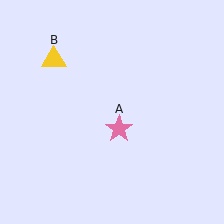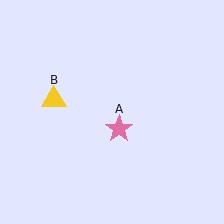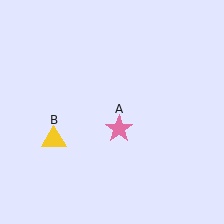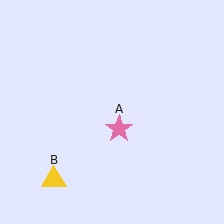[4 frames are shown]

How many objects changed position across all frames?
1 object changed position: yellow triangle (object B).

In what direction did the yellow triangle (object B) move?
The yellow triangle (object B) moved down.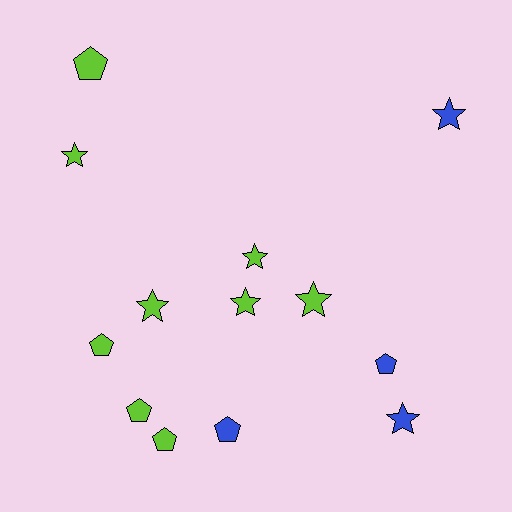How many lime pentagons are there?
There are 4 lime pentagons.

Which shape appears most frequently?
Star, with 7 objects.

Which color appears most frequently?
Lime, with 9 objects.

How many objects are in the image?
There are 13 objects.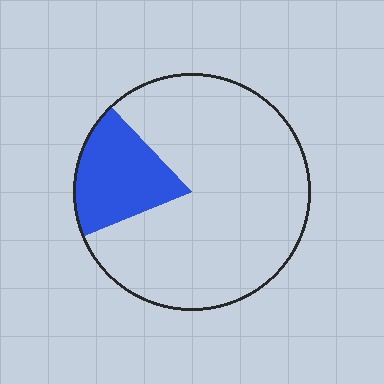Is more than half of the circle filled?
No.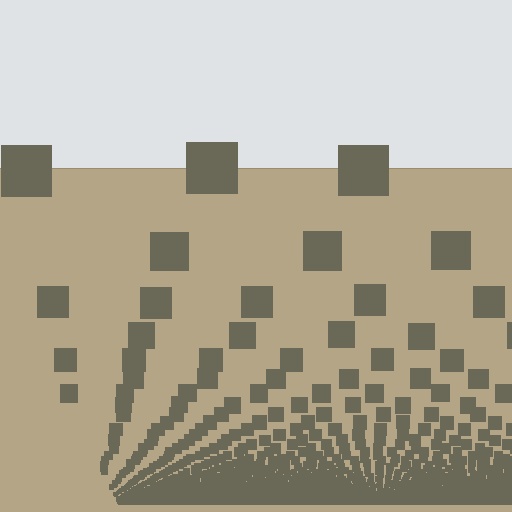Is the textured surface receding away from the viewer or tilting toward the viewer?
The surface appears to tilt toward the viewer. Texture elements get larger and sparser toward the top.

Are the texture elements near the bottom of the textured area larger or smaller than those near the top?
Smaller. The gradient is inverted — elements near the bottom are smaller and denser.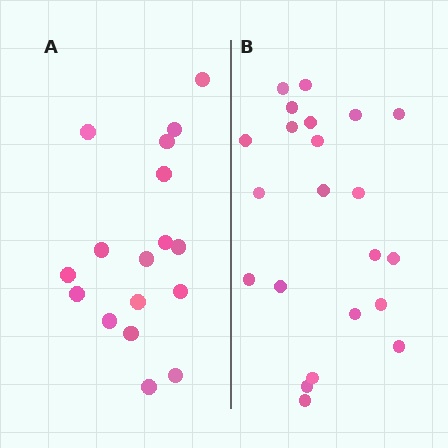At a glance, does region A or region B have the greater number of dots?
Region B (the right region) has more dots.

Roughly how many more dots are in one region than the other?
Region B has about 5 more dots than region A.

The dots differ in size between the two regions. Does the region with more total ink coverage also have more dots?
No. Region A has more total ink coverage because its dots are larger, but region B actually contains more individual dots. Total area can be misleading — the number of items is what matters here.